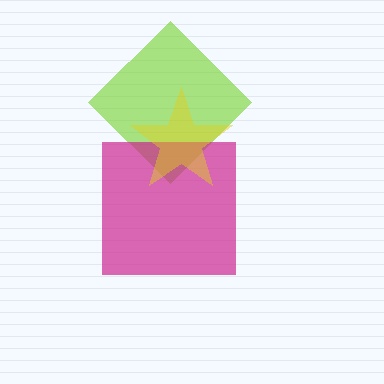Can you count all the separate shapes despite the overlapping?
Yes, there are 3 separate shapes.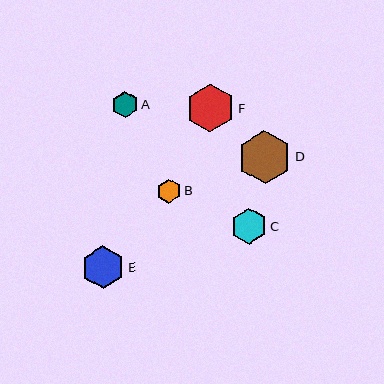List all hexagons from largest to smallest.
From largest to smallest: D, F, E, C, A, B.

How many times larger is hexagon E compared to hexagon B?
Hexagon E is approximately 1.8 times the size of hexagon B.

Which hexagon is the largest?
Hexagon D is the largest with a size of approximately 54 pixels.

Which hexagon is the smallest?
Hexagon B is the smallest with a size of approximately 24 pixels.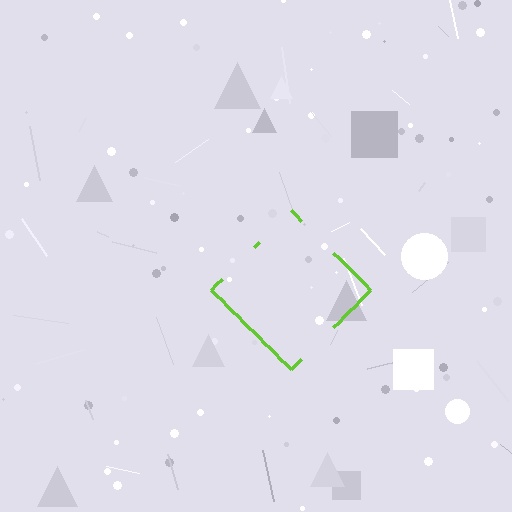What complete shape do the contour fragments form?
The contour fragments form a diamond.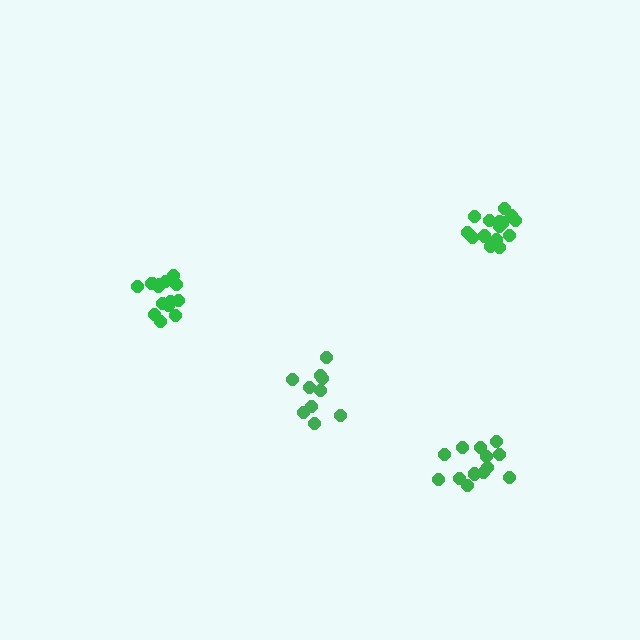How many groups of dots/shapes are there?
There are 4 groups.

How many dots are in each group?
Group 1: 13 dots, Group 2: 15 dots, Group 3: 11 dots, Group 4: 14 dots (53 total).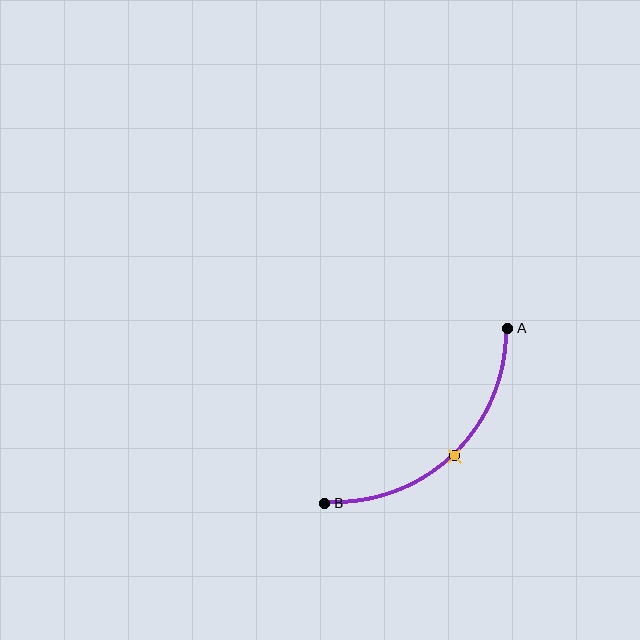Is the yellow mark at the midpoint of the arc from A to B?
Yes. The yellow mark lies on the arc at equal arc-length from both A and B — it is the arc midpoint.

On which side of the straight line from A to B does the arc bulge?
The arc bulges below and to the right of the straight line connecting A and B.